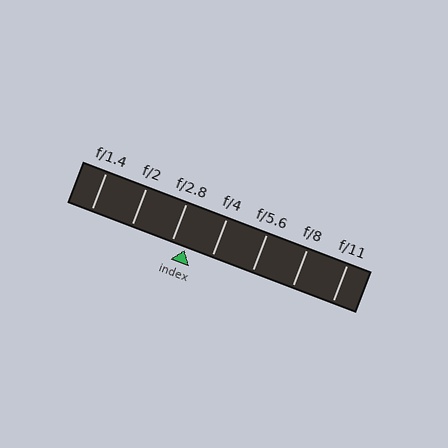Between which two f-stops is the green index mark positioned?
The index mark is between f/2.8 and f/4.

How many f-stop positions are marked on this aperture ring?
There are 7 f-stop positions marked.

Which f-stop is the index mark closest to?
The index mark is closest to f/2.8.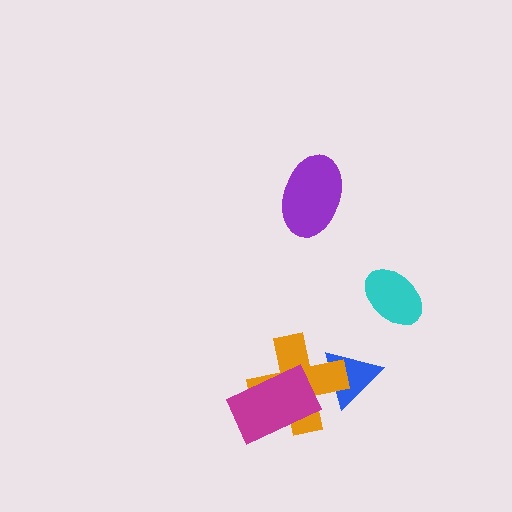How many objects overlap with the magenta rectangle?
1 object overlaps with the magenta rectangle.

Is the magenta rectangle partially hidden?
No, no other shape covers it.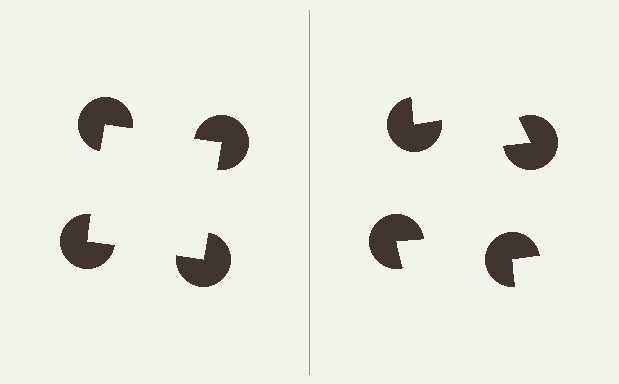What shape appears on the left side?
An illusory square.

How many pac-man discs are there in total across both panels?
8 — 4 on each side.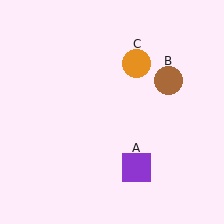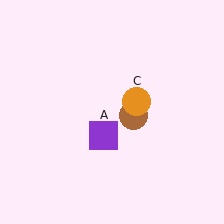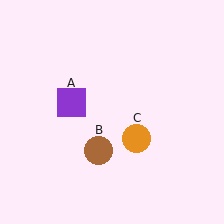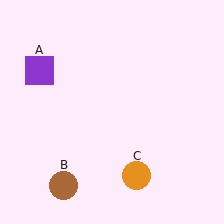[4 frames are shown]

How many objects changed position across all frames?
3 objects changed position: purple square (object A), brown circle (object B), orange circle (object C).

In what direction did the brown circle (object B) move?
The brown circle (object B) moved down and to the left.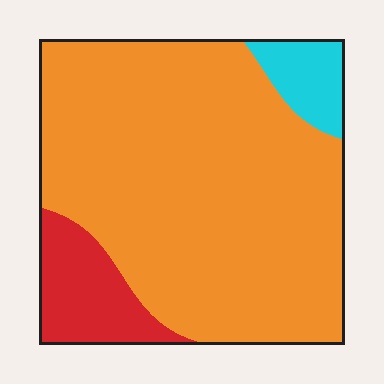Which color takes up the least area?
Cyan, at roughly 5%.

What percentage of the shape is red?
Red covers roughly 10% of the shape.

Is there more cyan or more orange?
Orange.